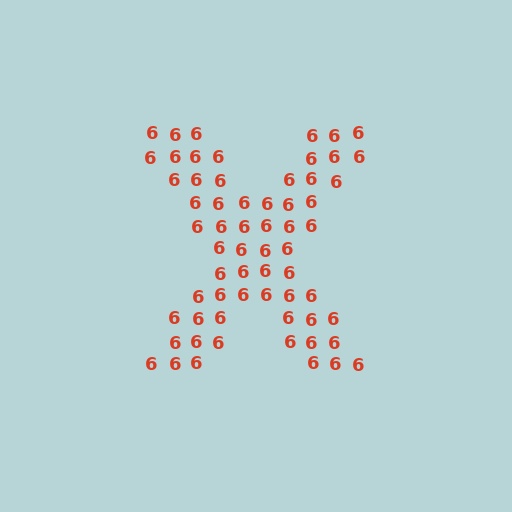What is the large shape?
The large shape is the letter X.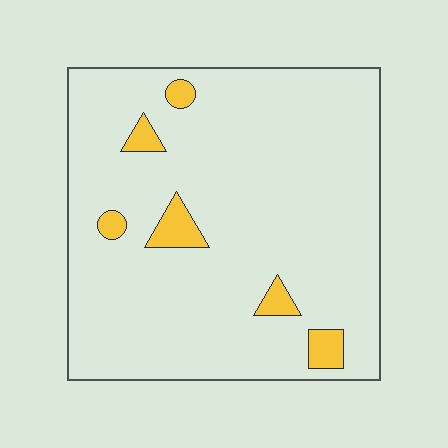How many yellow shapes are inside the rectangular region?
6.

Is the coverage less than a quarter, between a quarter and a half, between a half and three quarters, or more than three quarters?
Less than a quarter.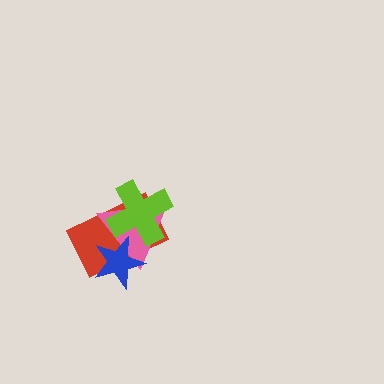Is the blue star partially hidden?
No, no other shape covers it.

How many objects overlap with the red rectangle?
3 objects overlap with the red rectangle.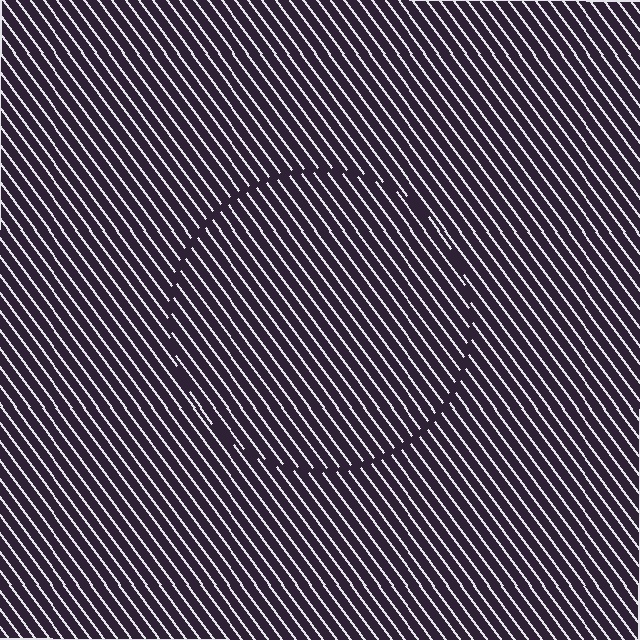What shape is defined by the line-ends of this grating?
An illusory circle. The interior of the shape contains the same grating, shifted by half a period — the contour is defined by the phase discontinuity where line-ends from the inner and outer gratings abut.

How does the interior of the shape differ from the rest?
The interior of the shape contains the same grating, shifted by half a period — the contour is defined by the phase discontinuity where line-ends from the inner and outer gratings abut.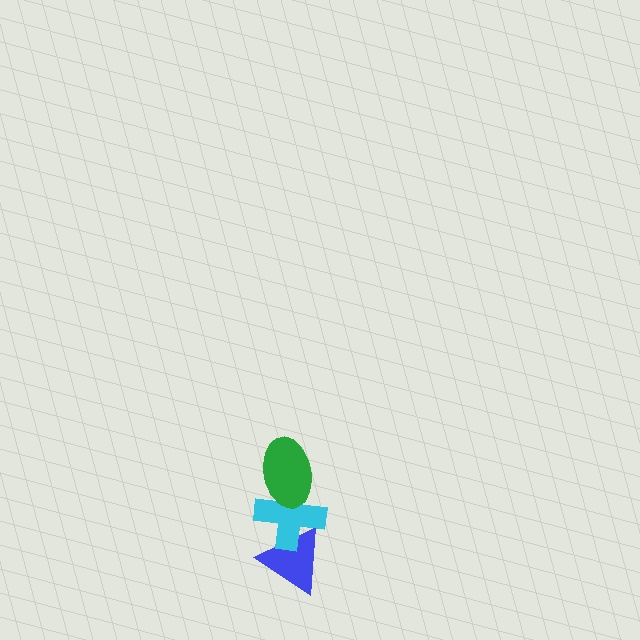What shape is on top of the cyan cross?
The green ellipse is on top of the cyan cross.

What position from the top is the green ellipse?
The green ellipse is 1st from the top.